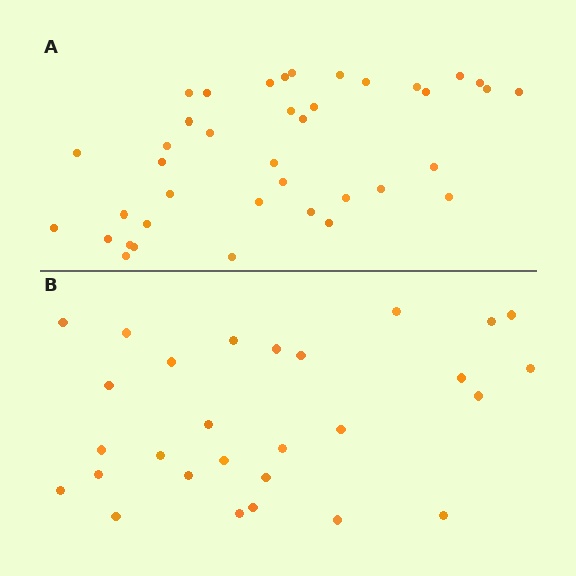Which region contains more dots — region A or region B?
Region A (the top region) has more dots.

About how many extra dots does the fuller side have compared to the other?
Region A has roughly 12 or so more dots than region B.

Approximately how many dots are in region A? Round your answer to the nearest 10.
About 40 dots. (The exact count is 39, which rounds to 40.)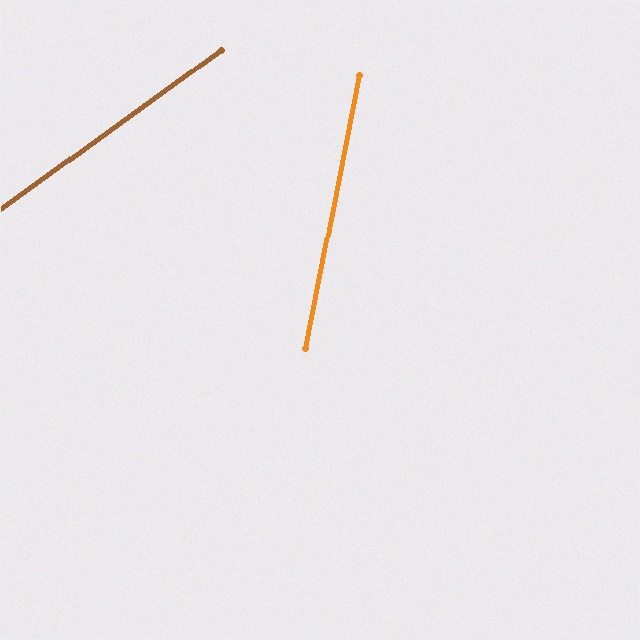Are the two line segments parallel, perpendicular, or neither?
Neither parallel nor perpendicular — they differ by about 43°.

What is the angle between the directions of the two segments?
Approximately 43 degrees.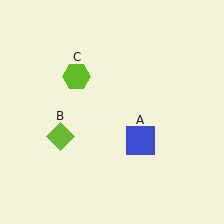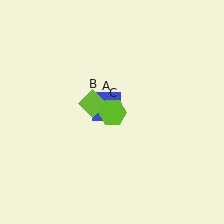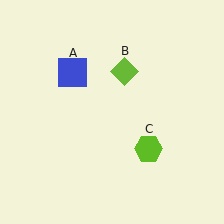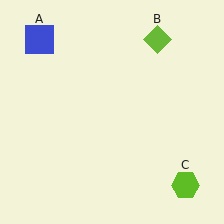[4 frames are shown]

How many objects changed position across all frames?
3 objects changed position: blue square (object A), lime diamond (object B), lime hexagon (object C).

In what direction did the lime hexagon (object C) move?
The lime hexagon (object C) moved down and to the right.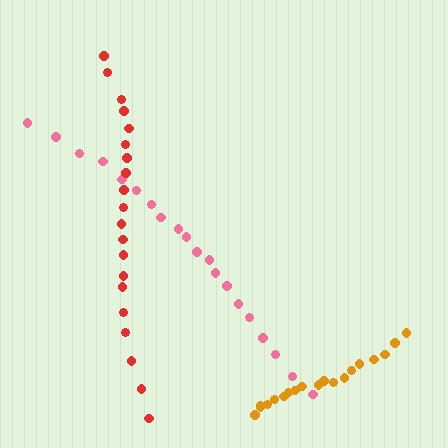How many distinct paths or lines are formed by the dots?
There are 3 distinct paths.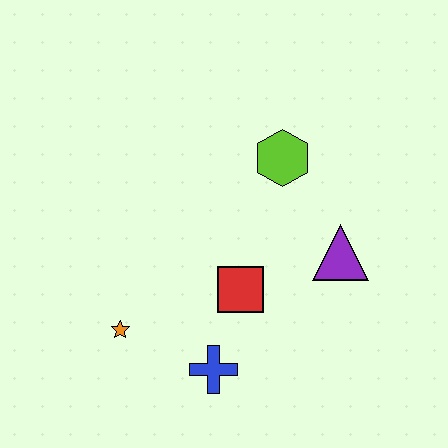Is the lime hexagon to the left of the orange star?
No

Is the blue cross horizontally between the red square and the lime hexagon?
No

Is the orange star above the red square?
No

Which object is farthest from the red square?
The lime hexagon is farthest from the red square.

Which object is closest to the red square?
The blue cross is closest to the red square.